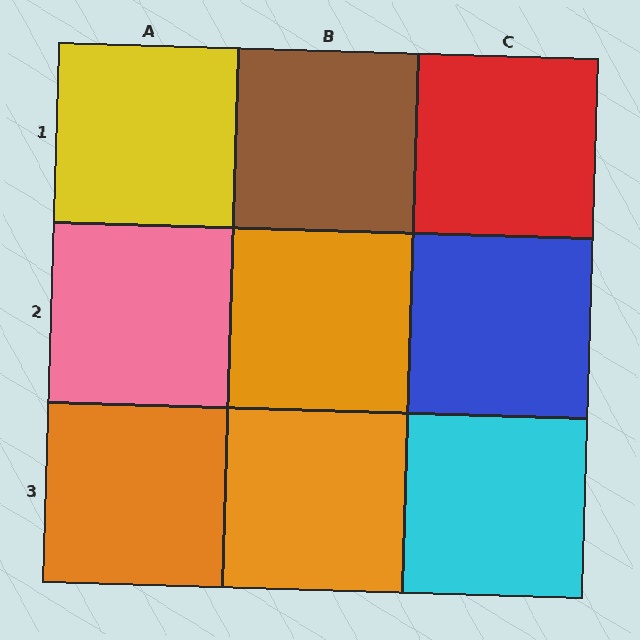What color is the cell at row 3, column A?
Orange.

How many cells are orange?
3 cells are orange.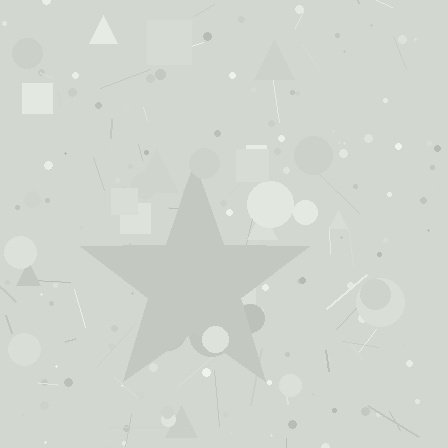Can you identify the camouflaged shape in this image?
The camouflaged shape is a star.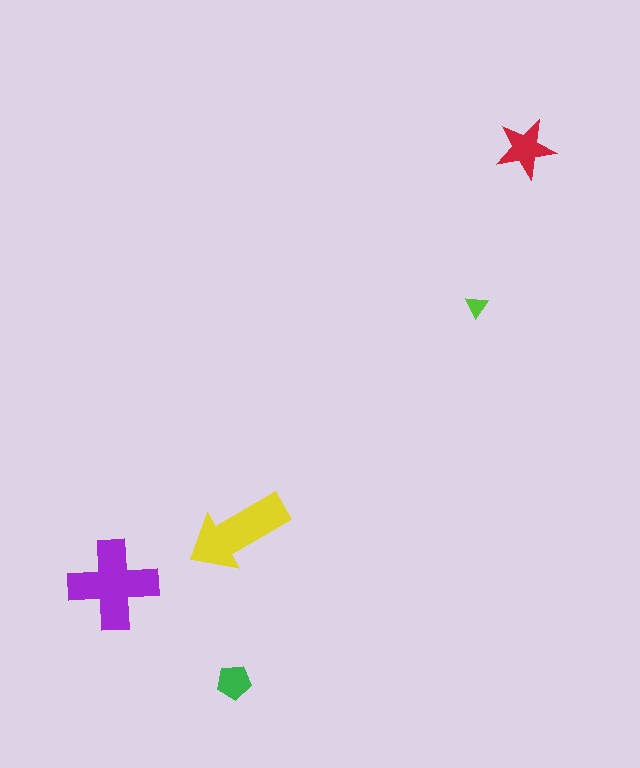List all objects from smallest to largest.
The lime triangle, the green pentagon, the red star, the yellow arrow, the purple cross.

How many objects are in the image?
There are 5 objects in the image.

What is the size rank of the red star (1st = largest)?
3rd.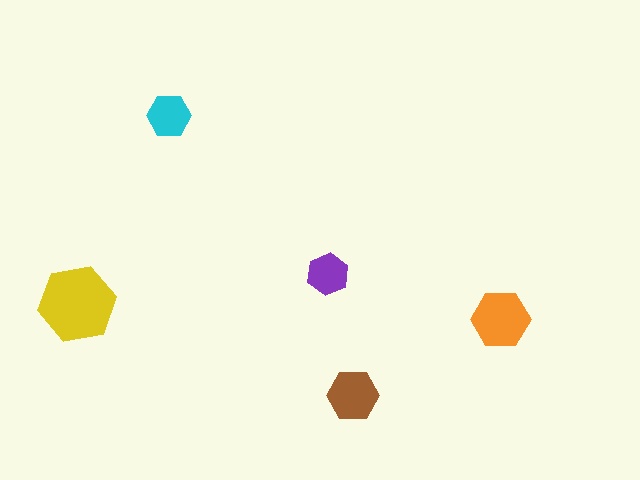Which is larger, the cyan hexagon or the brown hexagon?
The brown one.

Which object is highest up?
The cyan hexagon is topmost.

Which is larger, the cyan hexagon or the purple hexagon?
The cyan one.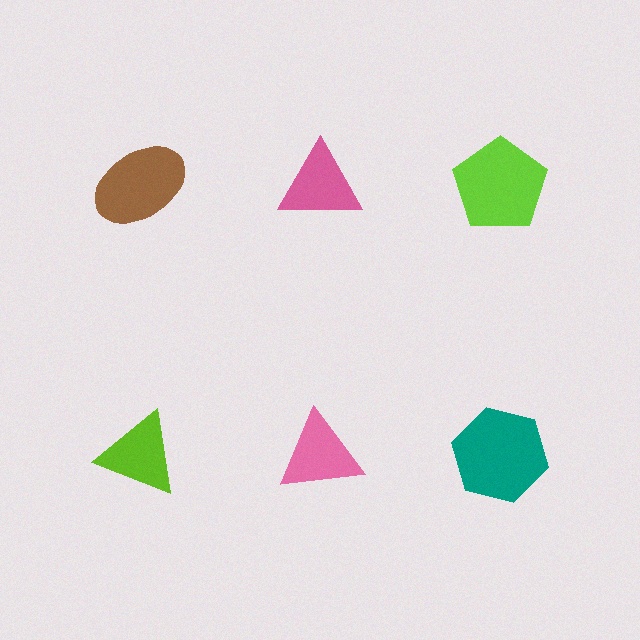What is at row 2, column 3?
A teal hexagon.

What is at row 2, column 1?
A lime triangle.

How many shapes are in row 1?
3 shapes.